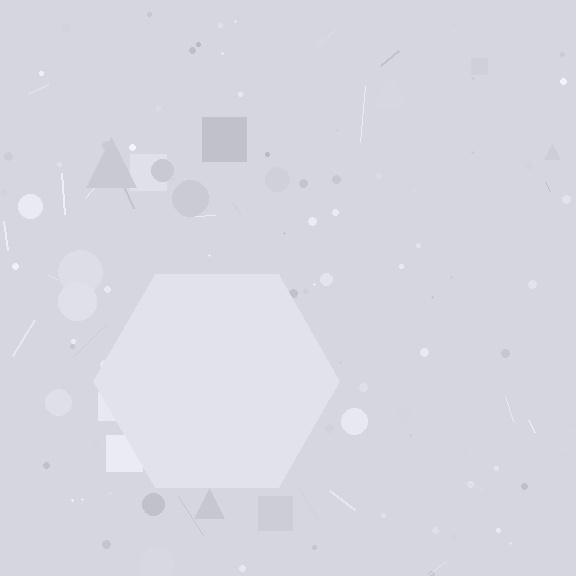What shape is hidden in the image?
A hexagon is hidden in the image.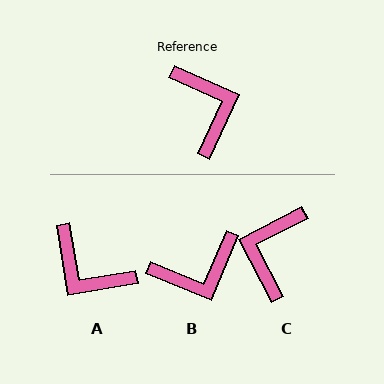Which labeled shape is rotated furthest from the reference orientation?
A, about 146 degrees away.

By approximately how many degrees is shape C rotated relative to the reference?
Approximately 142 degrees counter-clockwise.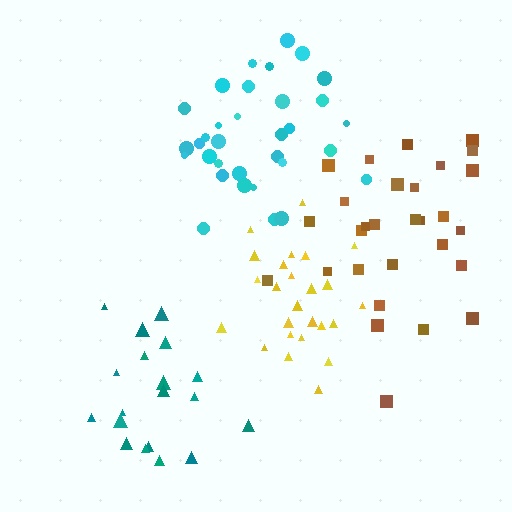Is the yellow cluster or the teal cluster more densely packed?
Yellow.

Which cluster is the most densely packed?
Yellow.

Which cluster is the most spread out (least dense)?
Brown.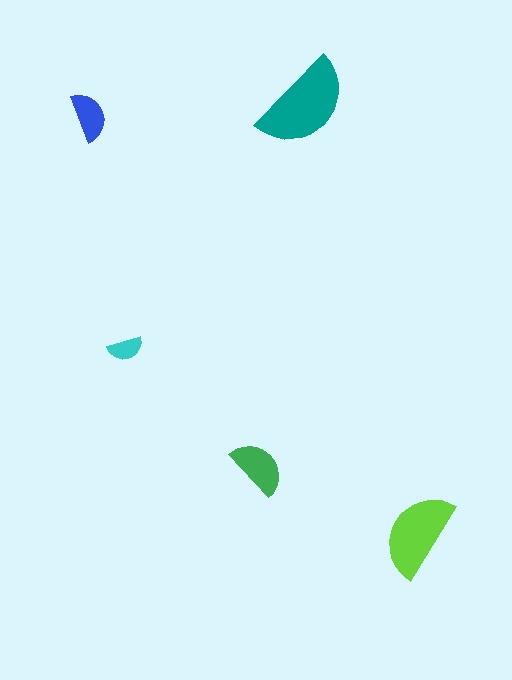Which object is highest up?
The teal semicircle is topmost.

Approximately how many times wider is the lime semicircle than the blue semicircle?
About 2 times wider.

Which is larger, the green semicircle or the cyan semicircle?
The green one.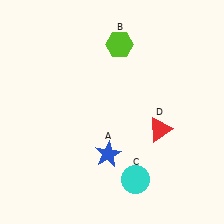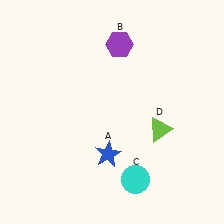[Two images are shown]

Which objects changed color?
B changed from lime to purple. D changed from red to lime.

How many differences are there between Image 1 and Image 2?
There are 2 differences between the two images.